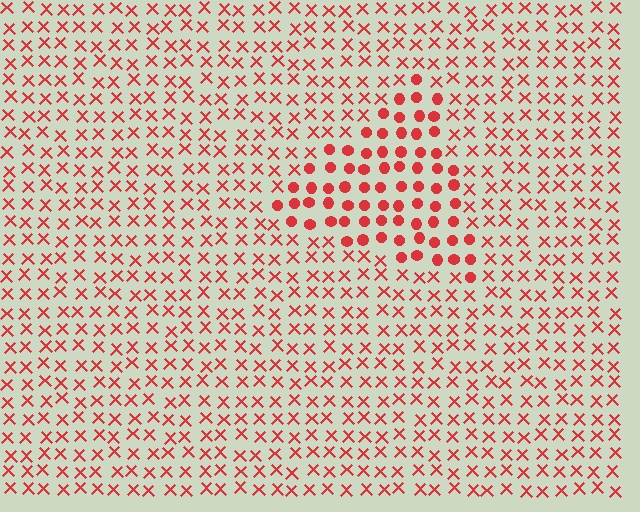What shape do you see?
I see a triangle.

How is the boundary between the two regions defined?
The boundary is defined by a change in element shape: circles inside vs. X marks outside. All elements share the same color and spacing.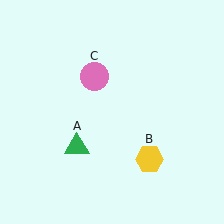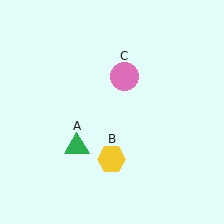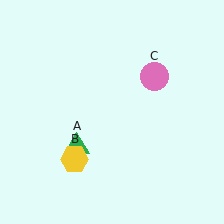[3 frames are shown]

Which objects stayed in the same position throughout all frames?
Green triangle (object A) remained stationary.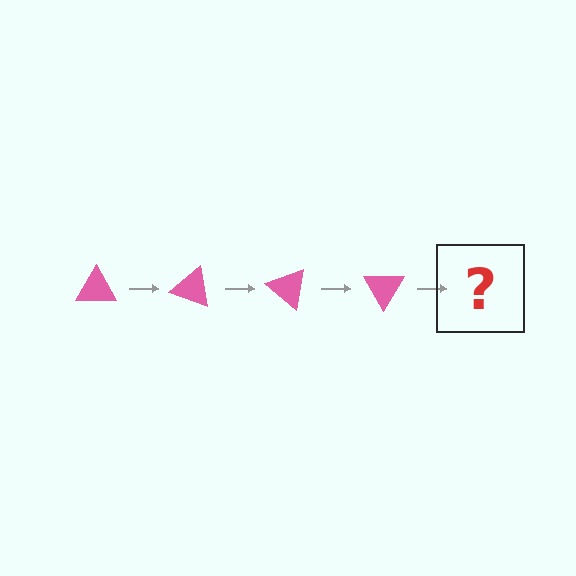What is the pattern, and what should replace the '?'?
The pattern is that the triangle rotates 20 degrees each step. The '?' should be a pink triangle rotated 80 degrees.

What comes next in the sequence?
The next element should be a pink triangle rotated 80 degrees.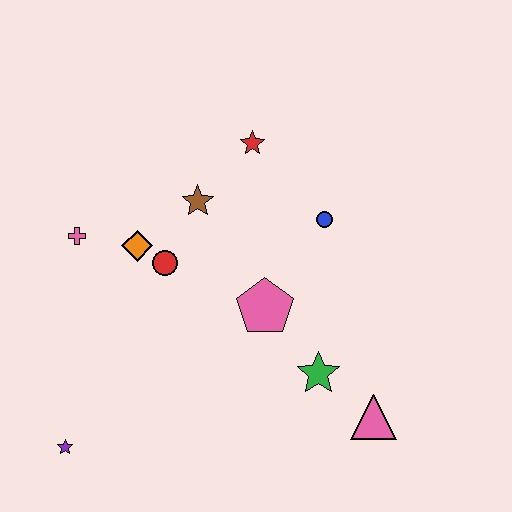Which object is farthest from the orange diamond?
The pink triangle is farthest from the orange diamond.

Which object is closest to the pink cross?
The orange diamond is closest to the pink cross.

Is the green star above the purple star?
Yes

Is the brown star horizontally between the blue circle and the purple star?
Yes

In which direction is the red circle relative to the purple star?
The red circle is above the purple star.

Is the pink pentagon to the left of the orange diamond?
No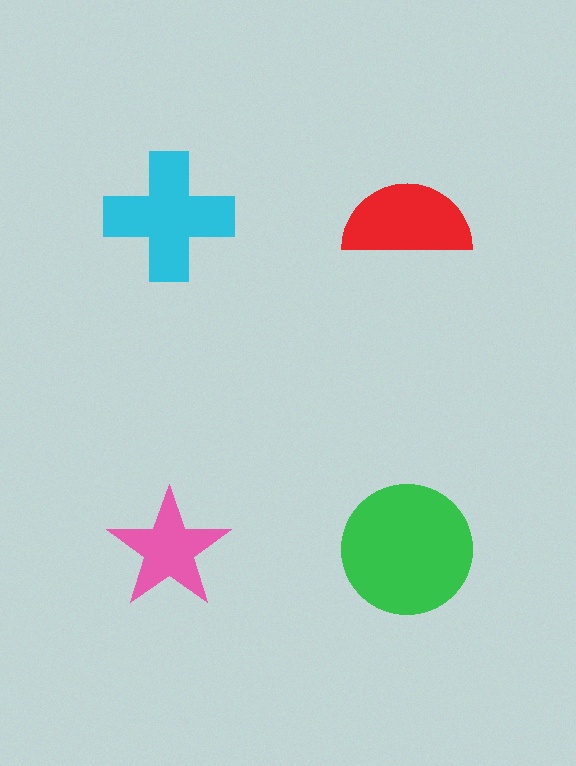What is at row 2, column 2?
A green circle.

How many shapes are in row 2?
2 shapes.